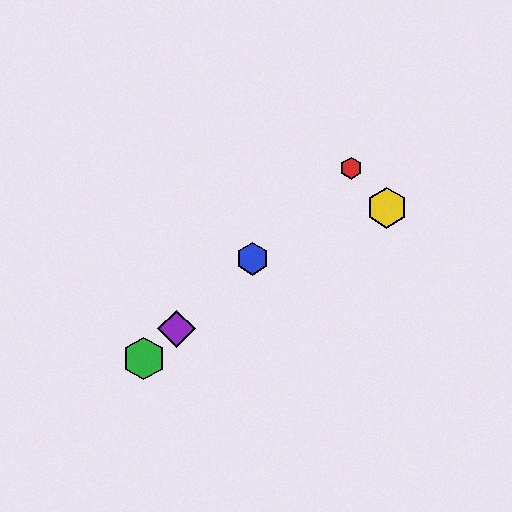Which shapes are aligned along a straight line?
The red hexagon, the blue hexagon, the green hexagon, the purple diamond are aligned along a straight line.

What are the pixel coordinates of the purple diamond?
The purple diamond is at (176, 329).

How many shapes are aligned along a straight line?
4 shapes (the red hexagon, the blue hexagon, the green hexagon, the purple diamond) are aligned along a straight line.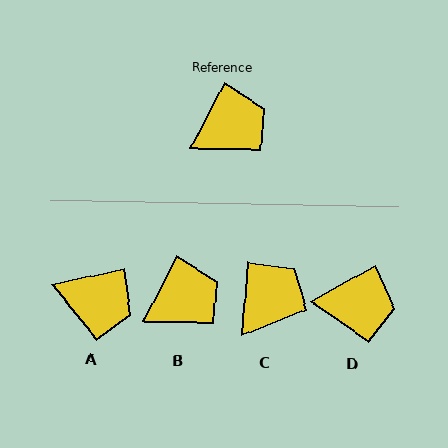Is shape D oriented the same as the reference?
No, it is off by about 34 degrees.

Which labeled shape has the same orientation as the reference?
B.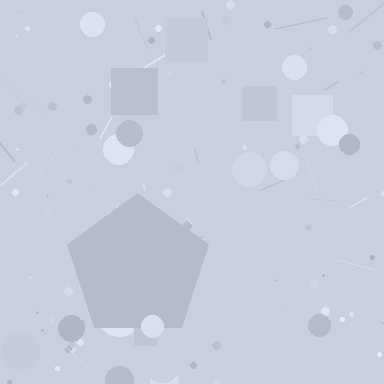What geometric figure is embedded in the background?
A pentagon is embedded in the background.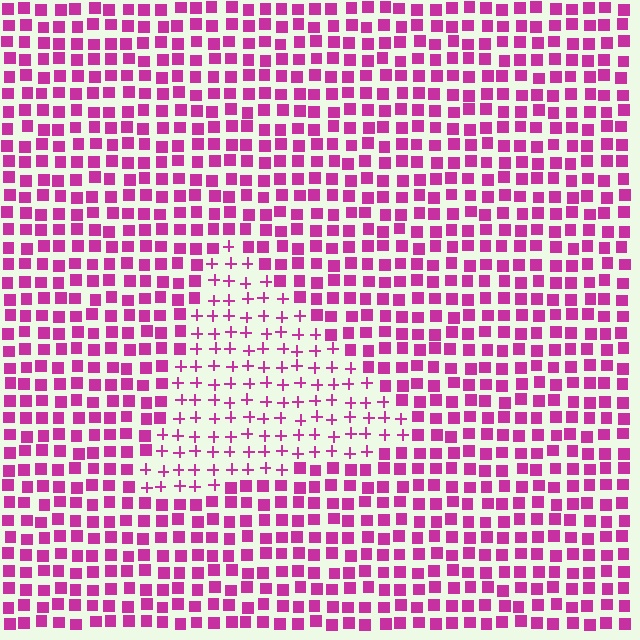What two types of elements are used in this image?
The image uses plus signs inside the triangle region and squares outside it.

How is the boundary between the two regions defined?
The boundary is defined by a change in element shape: plus signs inside vs. squares outside. All elements share the same color and spacing.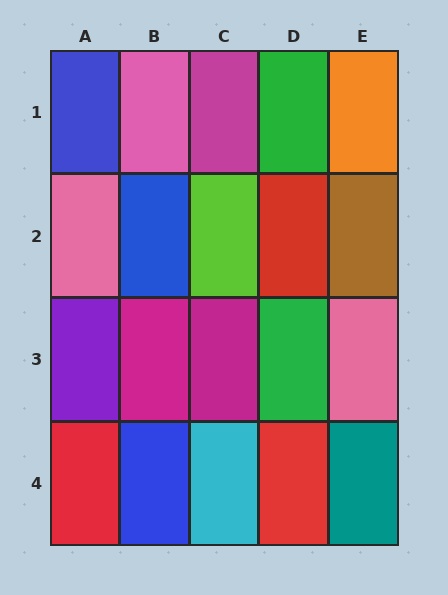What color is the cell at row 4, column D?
Red.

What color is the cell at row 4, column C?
Cyan.